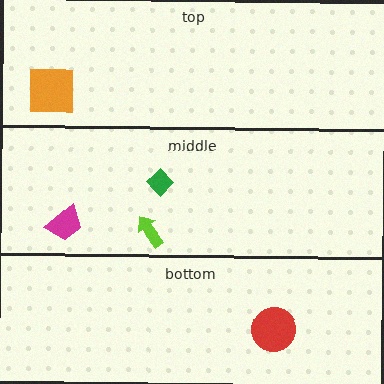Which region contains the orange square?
The top region.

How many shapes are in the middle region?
3.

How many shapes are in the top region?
1.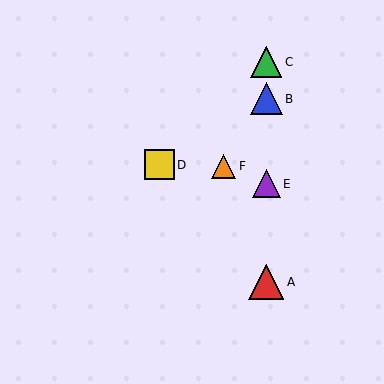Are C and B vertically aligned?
Yes, both are at x≈266.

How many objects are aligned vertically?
4 objects (A, B, C, E) are aligned vertically.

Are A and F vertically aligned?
No, A is at x≈266 and F is at x≈224.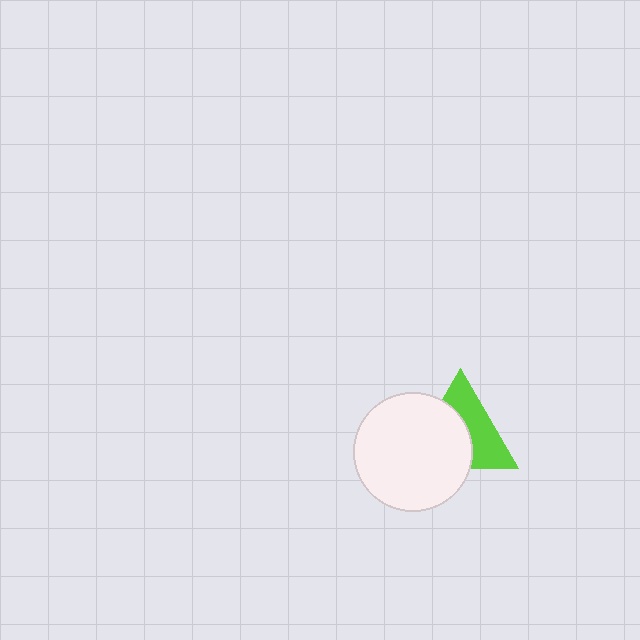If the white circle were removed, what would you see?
You would see the complete lime triangle.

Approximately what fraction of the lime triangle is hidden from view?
Roughly 52% of the lime triangle is hidden behind the white circle.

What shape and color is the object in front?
The object in front is a white circle.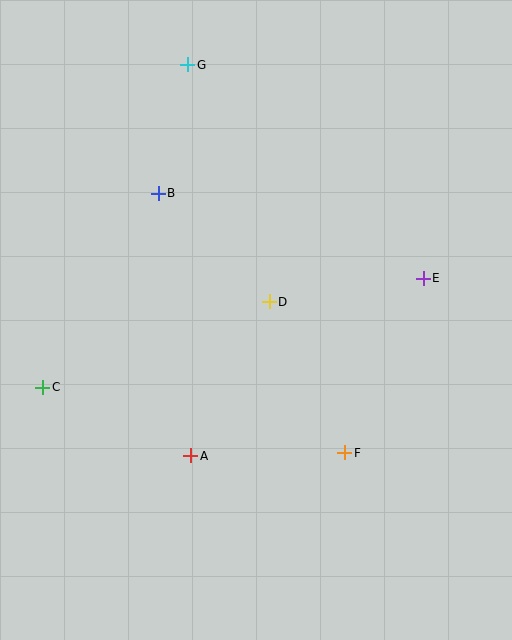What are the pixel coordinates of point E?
Point E is at (423, 278).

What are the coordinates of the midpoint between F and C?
The midpoint between F and C is at (194, 420).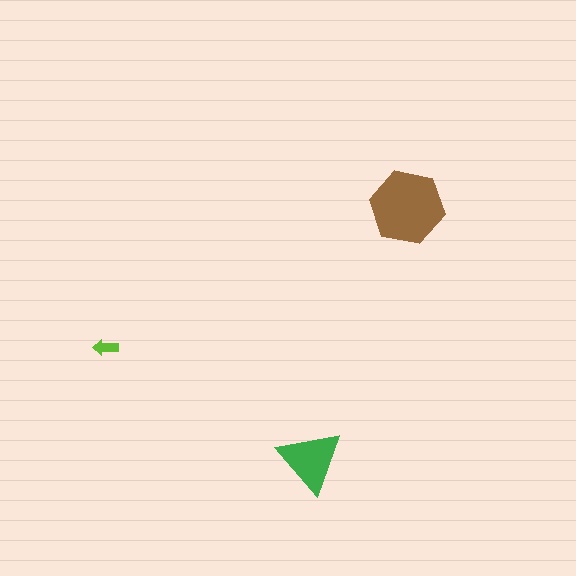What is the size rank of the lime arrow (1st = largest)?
3rd.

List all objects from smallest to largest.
The lime arrow, the green triangle, the brown hexagon.